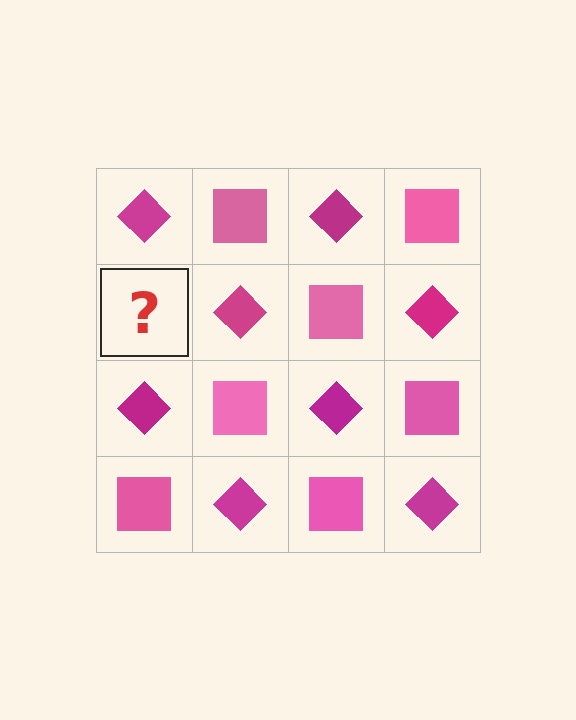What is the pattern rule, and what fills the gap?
The rule is that it alternates magenta diamond and pink square in a checkerboard pattern. The gap should be filled with a pink square.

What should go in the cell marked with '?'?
The missing cell should contain a pink square.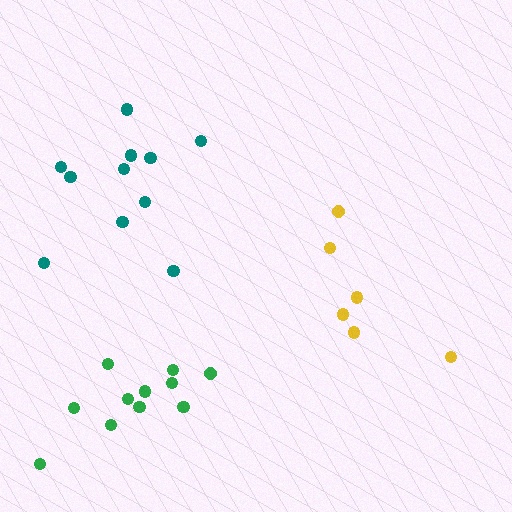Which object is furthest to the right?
The yellow cluster is rightmost.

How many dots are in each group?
Group 1: 11 dots, Group 2: 6 dots, Group 3: 11 dots (28 total).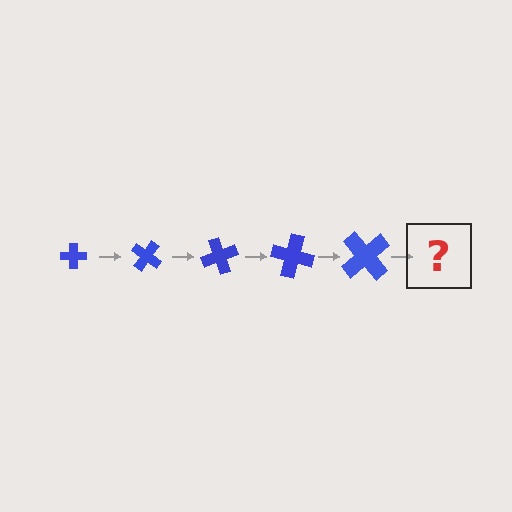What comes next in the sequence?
The next element should be a cross, larger than the previous one and rotated 175 degrees from the start.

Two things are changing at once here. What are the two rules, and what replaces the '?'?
The two rules are that the cross grows larger each step and it rotates 35 degrees each step. The '?' should be a cross, larger than the previous one and rotated 175 degrees from the start.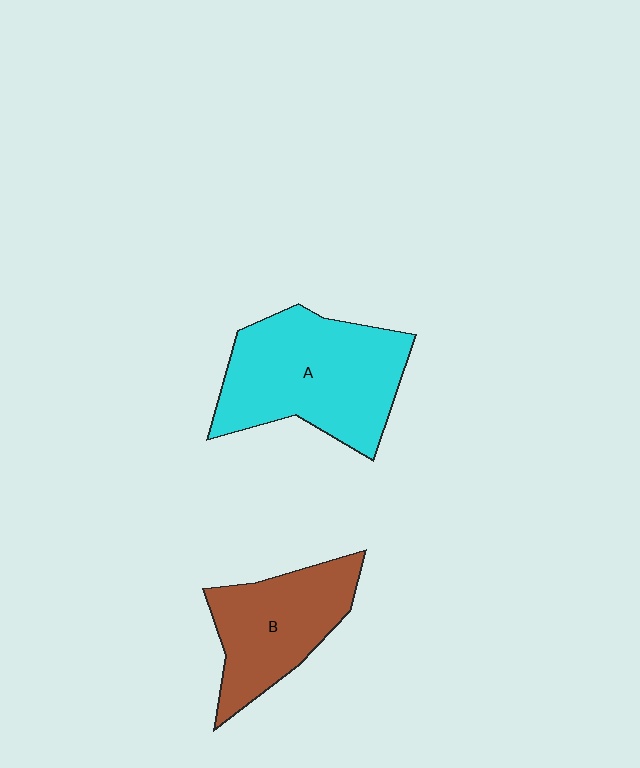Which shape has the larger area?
Shape A (cyan).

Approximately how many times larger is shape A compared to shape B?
Approximately 1.4 times.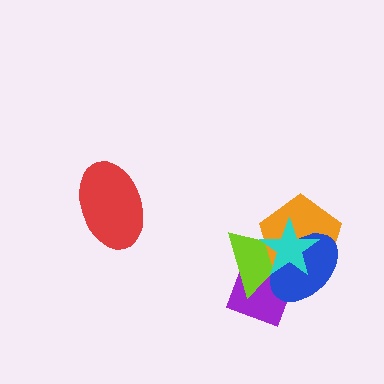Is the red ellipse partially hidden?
No, no other shape covers it.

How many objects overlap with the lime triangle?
4 objects overlap with the lime triangle.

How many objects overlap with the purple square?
3 objects overlap with the purple square.